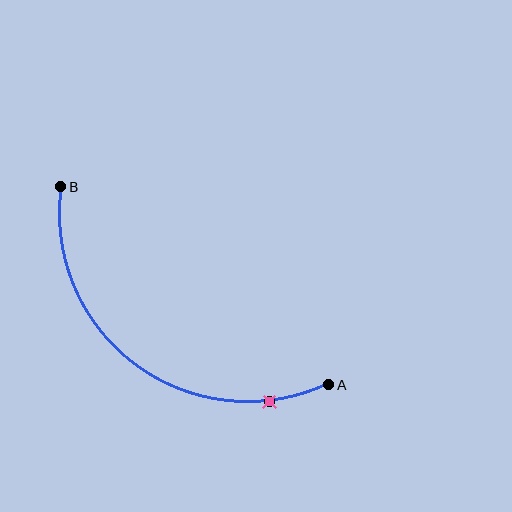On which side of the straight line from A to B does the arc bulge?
The arc bulges below and to the left of the straight line connecting A and B.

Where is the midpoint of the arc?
The arc midpoint is the point on the curve farthest from the straight line joining A and B. It sits below and to the left of that line.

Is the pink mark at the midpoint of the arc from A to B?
No. The pink mark lies on the arc but is closer to endpoint A. The arc midpoint would be at the point on the curve equidistant along the arc from both A and B.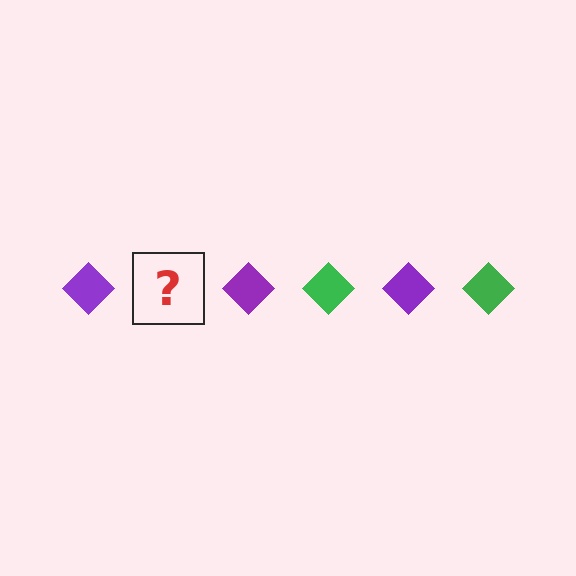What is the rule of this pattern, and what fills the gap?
The rule is that the pattern cycles through purple, green diamonds. The gap should be filled with a green diamond.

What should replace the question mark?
The question mark should be replaced with a green diamond.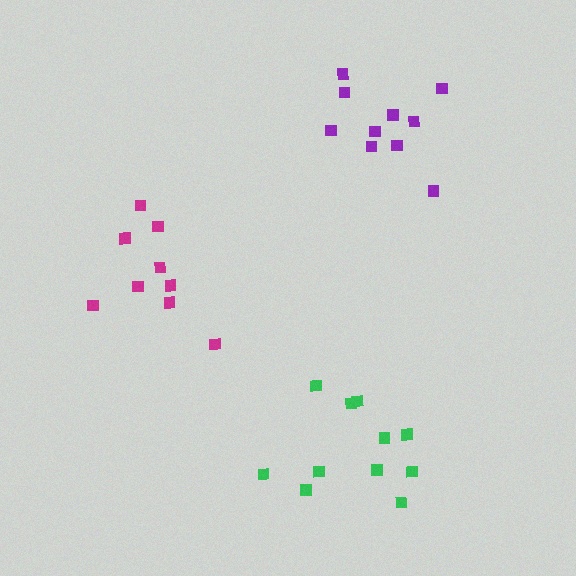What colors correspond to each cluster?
The clusters are colored: purple, green, magenta.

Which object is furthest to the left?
The magenta cluster is leftmost.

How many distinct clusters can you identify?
There are 3 distinct clusters.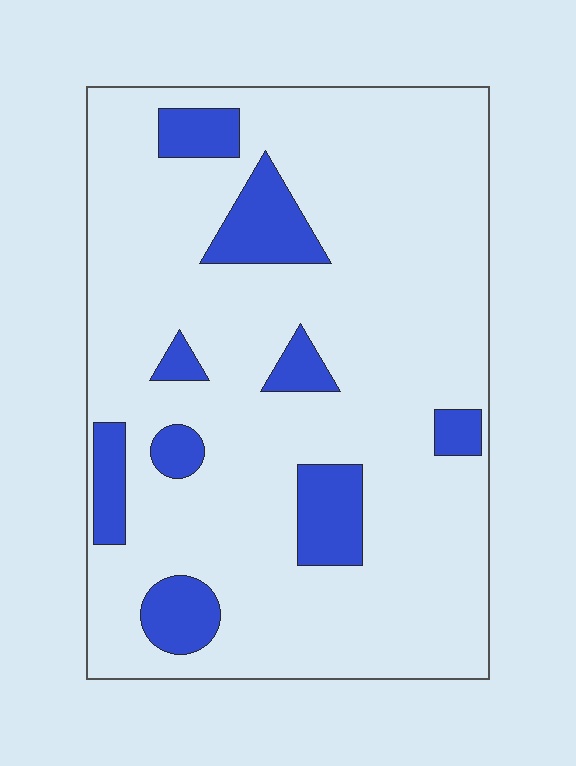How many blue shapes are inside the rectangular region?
9.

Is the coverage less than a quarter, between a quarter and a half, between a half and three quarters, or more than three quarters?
Less than a quarter.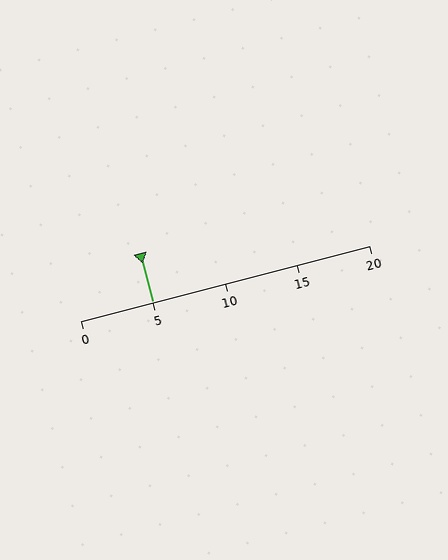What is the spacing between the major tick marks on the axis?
The major ticks are spaced 5 apart.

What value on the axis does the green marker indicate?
The marker indicates approximately 5.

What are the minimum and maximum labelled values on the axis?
The axis runs from 0 to 20.